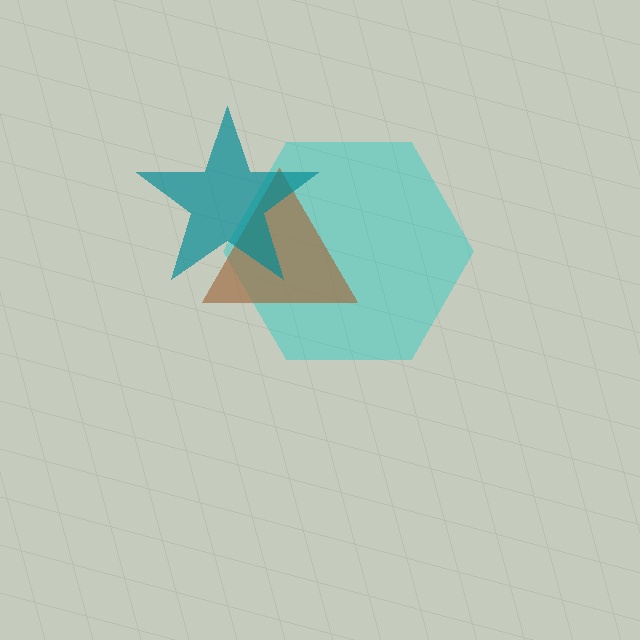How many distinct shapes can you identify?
There are 3 distinct shapes: a cyan hexagon, a brown triangle, a teal star.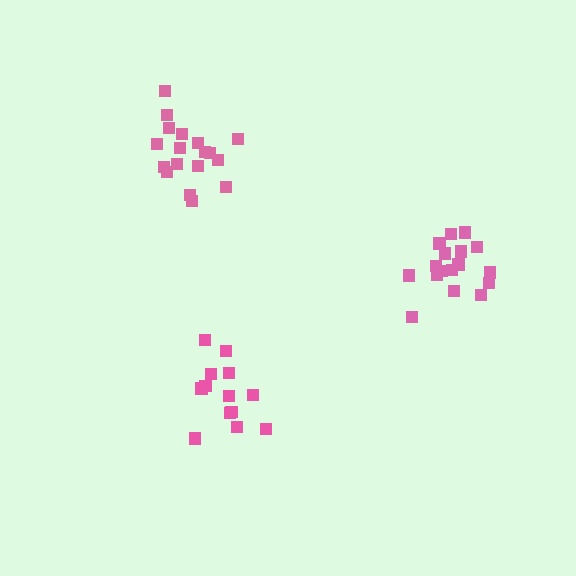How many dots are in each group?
Group 1: 13 dots, Group 2: 17 dots, Group 3: 18 dots (48 total).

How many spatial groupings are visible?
There are 3 spatial groupings.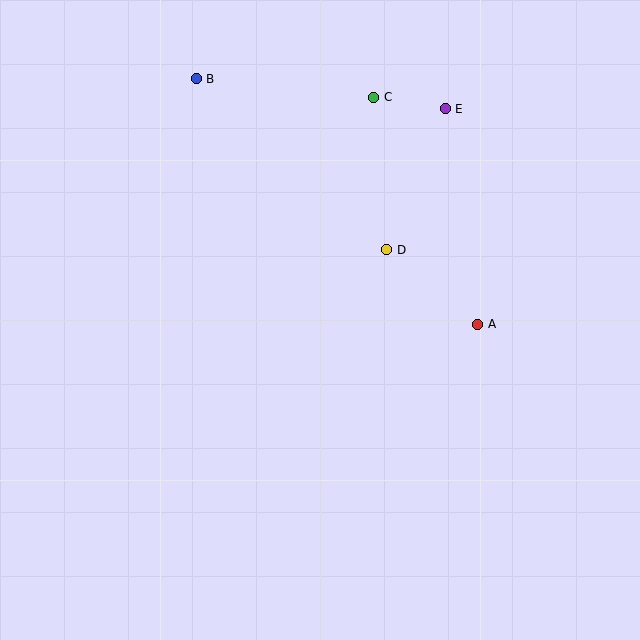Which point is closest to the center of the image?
Point D at (387, 250) is closest to the center.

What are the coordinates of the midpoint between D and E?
The midpoint between D and E is at (416, 179).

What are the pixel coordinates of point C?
Point C is at (374, 97).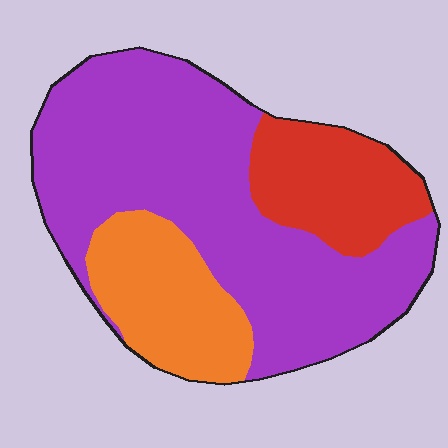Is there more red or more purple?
Purple.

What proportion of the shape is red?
Red takes up about one fifth (1/5) of the shape.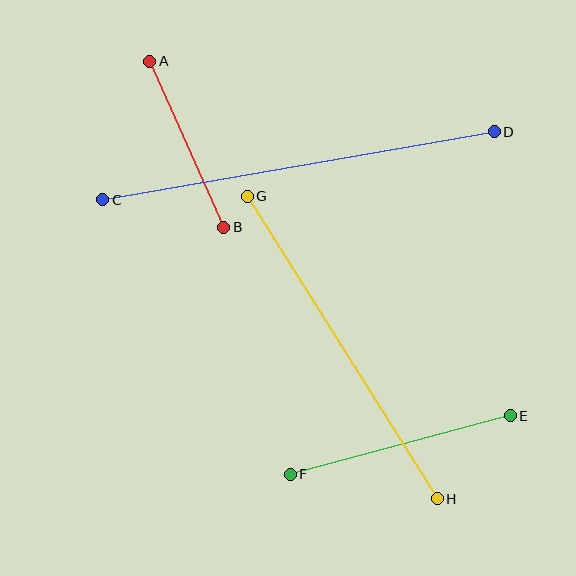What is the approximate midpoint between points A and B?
The midpoint is at approximately (187, 144) pixels.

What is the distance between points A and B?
The distance is approximately 182 pixels.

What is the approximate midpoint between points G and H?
The midpoint is at approximately (342, 348) pixels.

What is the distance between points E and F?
The distance is approximately 227 pixels.